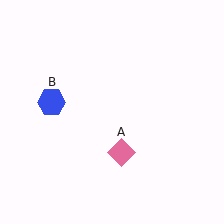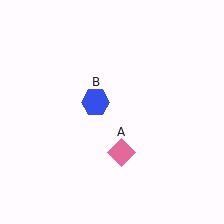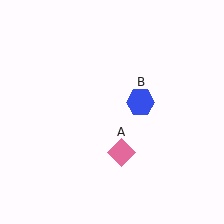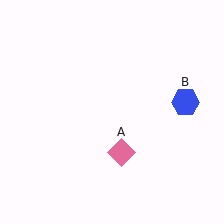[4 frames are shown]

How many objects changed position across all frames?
1 object changed position: blue hexagon (object B).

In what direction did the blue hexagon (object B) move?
The blue hexagon (object B) moved right.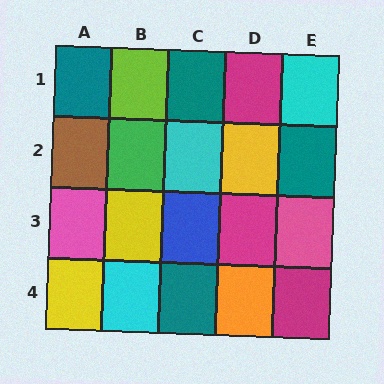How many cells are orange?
1 cell is orange.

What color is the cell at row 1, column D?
Magenta.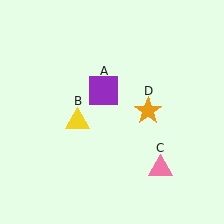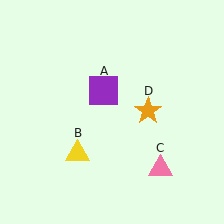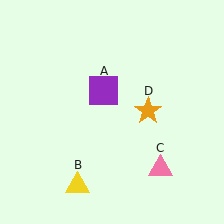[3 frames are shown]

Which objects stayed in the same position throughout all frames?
Purple square (object A) and pink triangle (object C) and orange star (object D) remained stationary.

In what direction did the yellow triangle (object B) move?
The yellow triangle (object B) moved down.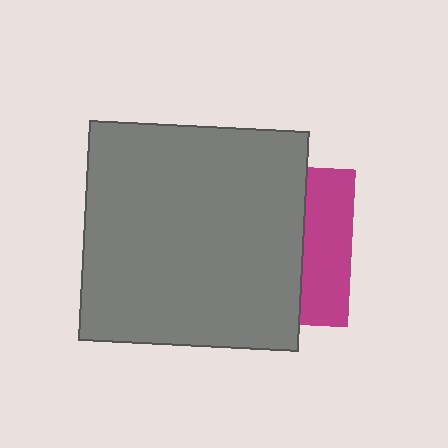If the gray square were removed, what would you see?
You would see the complete magenta square.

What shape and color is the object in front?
The object in front is a gray square.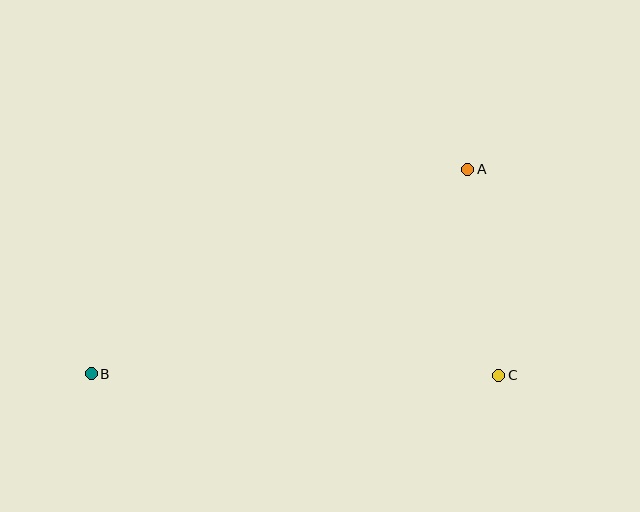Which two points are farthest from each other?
Points A and B are farthest from each other.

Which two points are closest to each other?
Points A and C are closest to each other.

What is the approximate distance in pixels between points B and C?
The distance between B and C is approximately 408 pixels.